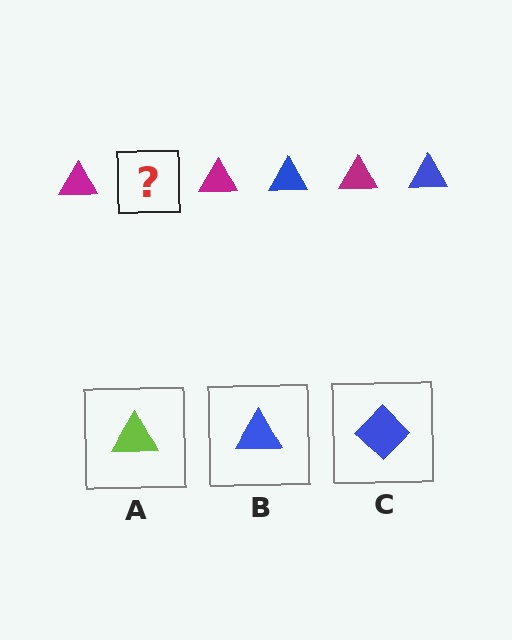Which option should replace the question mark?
Option B.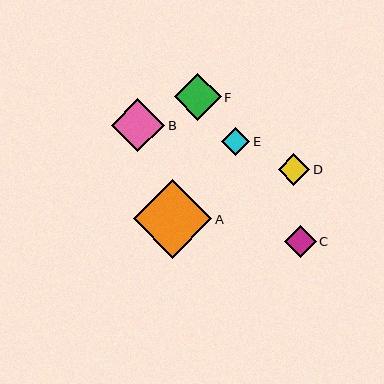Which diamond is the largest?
Diamond A is the largest with a size of approximately 79 pixels.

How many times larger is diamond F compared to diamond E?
Diamond F is approximately 1.7 times the size of diamond E.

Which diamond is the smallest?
Diamond E is the smallest with a size of approximately 28 pixels.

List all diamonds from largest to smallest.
From largest to smallest: A, B, F, C, D, E.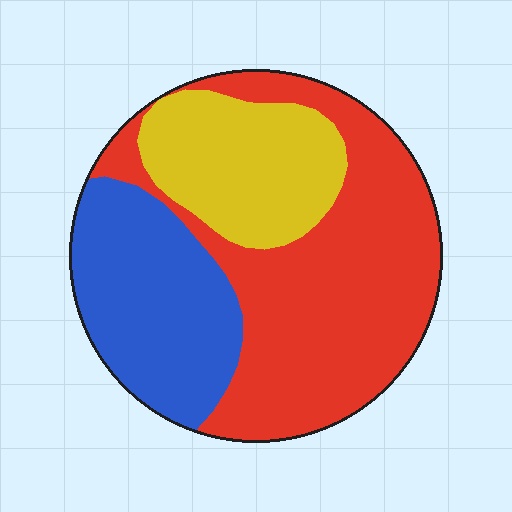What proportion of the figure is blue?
Blue covers around 25% of the figure.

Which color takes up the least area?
Yellow, at roughly 20%.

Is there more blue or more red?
Red.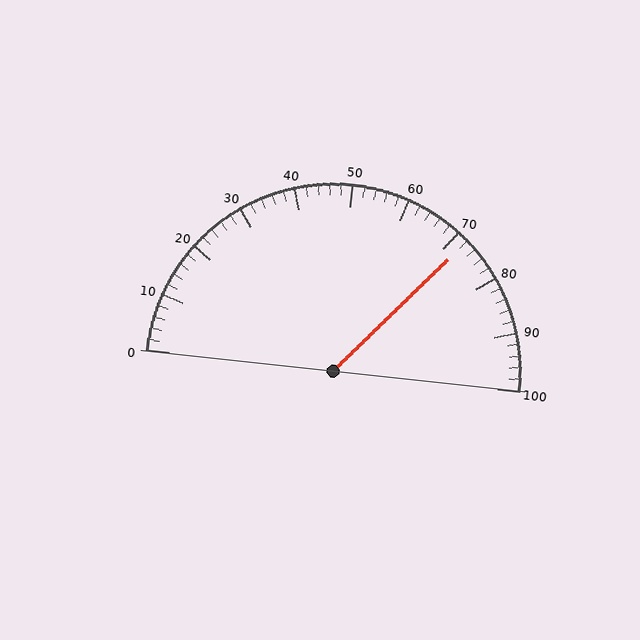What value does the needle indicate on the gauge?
The needle indicates approximately 72.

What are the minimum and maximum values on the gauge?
The gauge ranges from 0 to 100.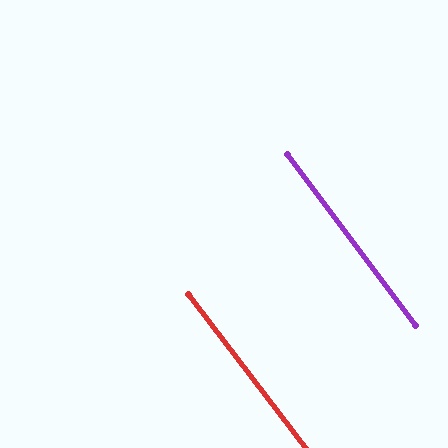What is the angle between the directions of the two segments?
Approximately 1 degree.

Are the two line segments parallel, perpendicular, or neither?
Parallel — their directions differ by only 0.6°.